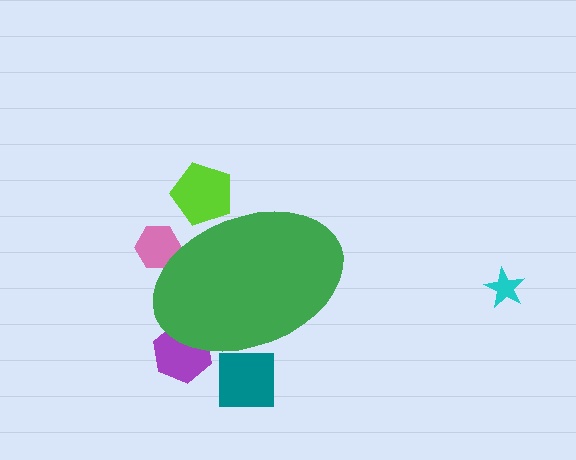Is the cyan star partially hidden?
No, the cyan star is fully visible.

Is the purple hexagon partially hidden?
Yes, the purple hexagon is partially hidden behind the green ellipse.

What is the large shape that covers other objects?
A green ellipse.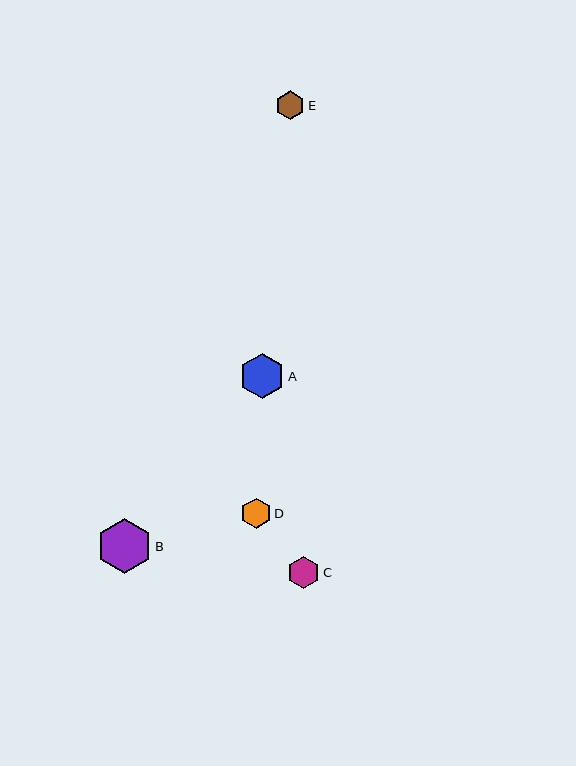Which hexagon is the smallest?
Hexagon E is the smallest with a size of approximately 29 pixels.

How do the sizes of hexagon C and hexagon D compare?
Hexagon C and hexagon D are approximately the same size.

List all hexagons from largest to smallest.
From largest to smallest: B, A, C, D, E.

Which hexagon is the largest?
Hexagon B is the largest with a size of approximately 55 pixels.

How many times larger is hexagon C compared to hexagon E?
Hexagon C is approximately 1.1 times the size of hexagon E.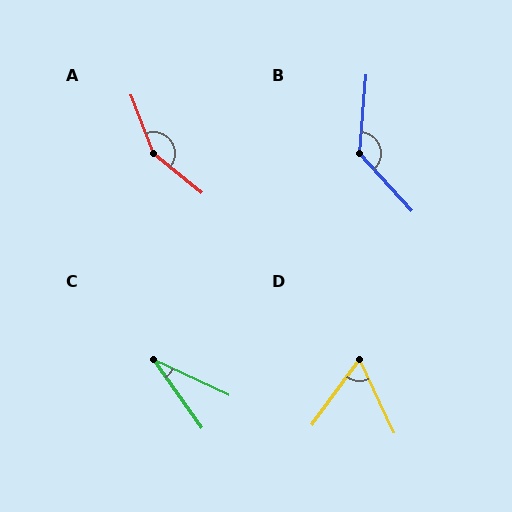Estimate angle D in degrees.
Approximately 61 degrees.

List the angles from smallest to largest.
C (30°), D (61°), B (133°), A (150°).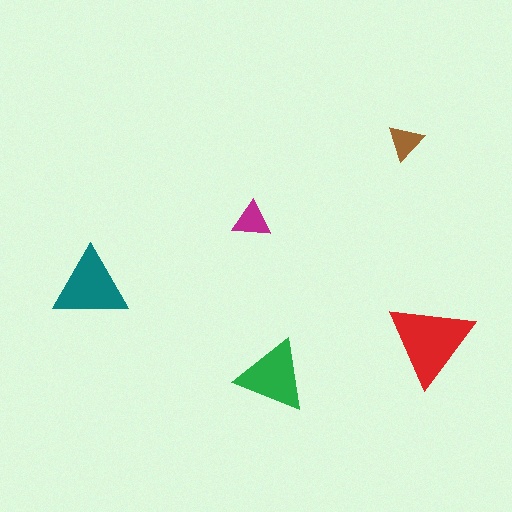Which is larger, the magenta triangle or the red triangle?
The red one.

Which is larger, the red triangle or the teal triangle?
The red one.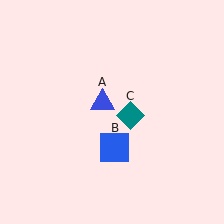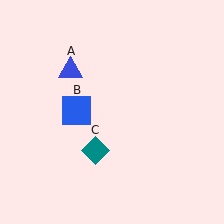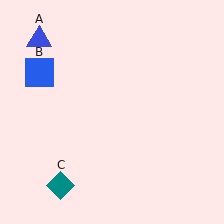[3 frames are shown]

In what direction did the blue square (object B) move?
The blue square (object B) moved up and to the left.